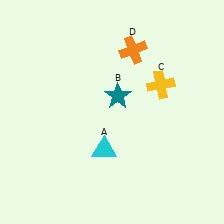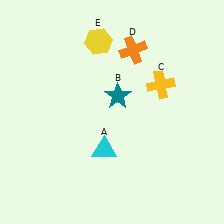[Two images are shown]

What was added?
A yellow hexagon (E) was added in Image 2.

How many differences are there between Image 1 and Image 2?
There is 1 difference between the two images.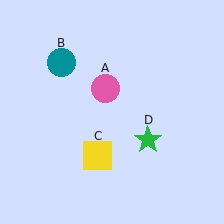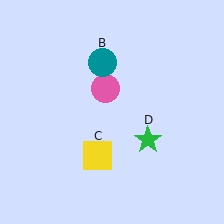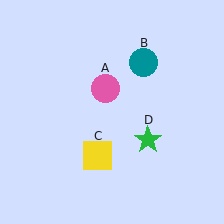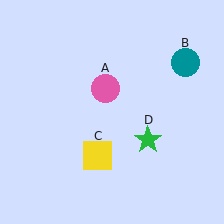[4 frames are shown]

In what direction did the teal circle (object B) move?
The teal circle (object B) moved right.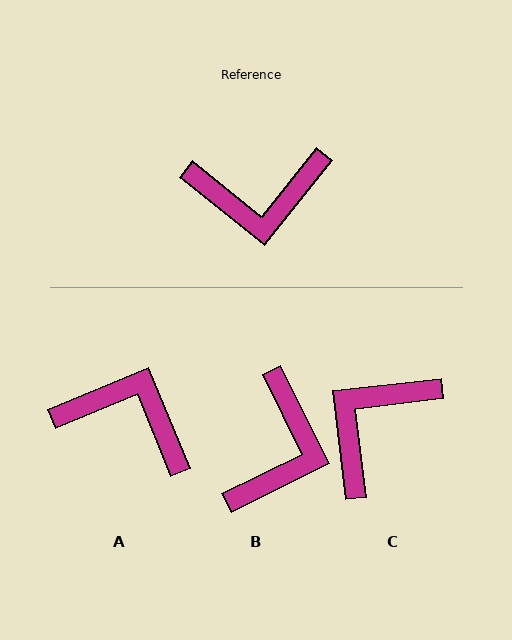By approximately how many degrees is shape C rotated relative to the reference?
Approximately 134 degrees clockwise.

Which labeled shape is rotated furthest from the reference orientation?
A, about 151 degrees away.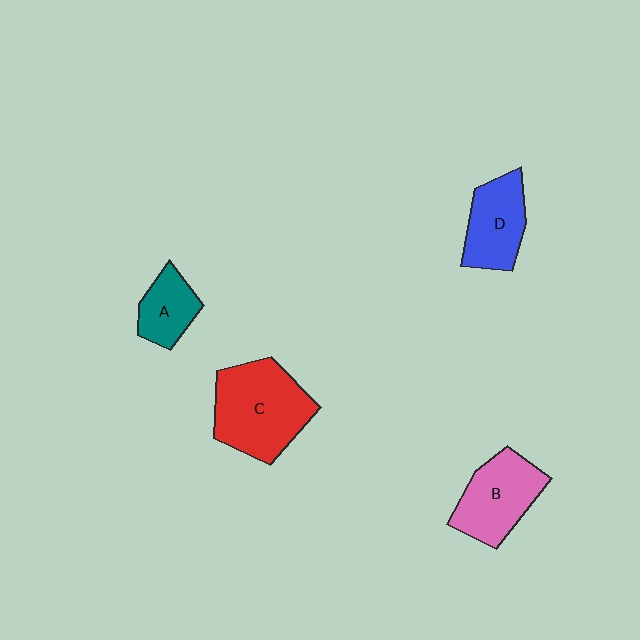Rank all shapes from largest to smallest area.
From largest to smallest: C (red), B (pink), D (blue), A (teal).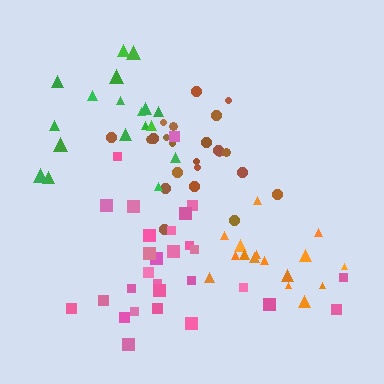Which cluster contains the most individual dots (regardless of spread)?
Pink (29).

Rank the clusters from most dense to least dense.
orange, brown, pink, green.